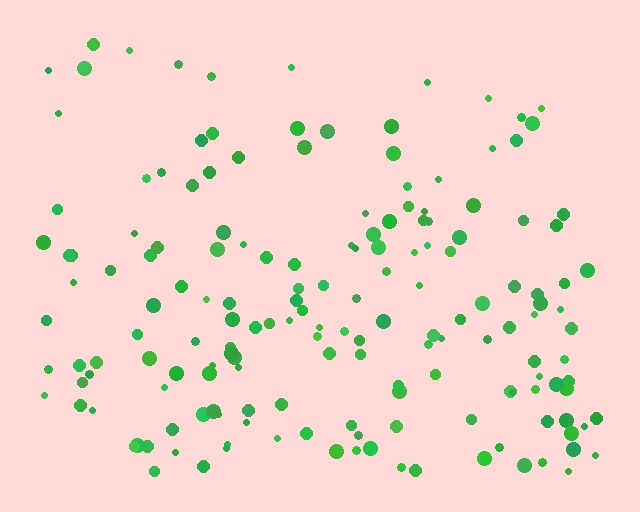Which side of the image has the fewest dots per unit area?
The top.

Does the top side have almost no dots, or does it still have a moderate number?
Still a moderate number, just noticeably fewer than the bottom.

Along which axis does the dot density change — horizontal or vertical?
Vertical.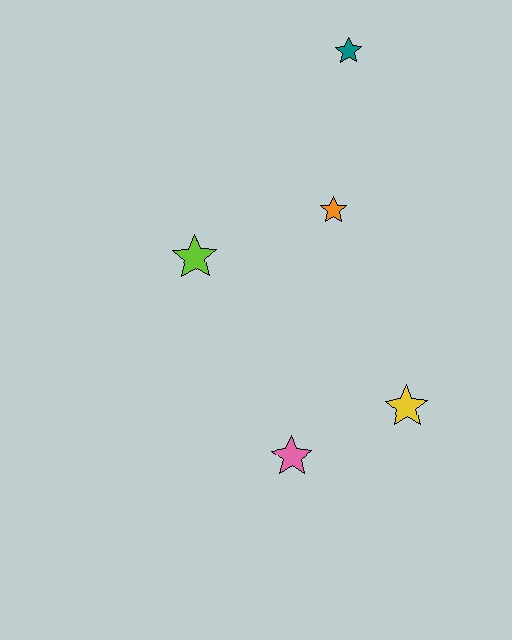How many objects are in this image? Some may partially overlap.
There are 5 objects.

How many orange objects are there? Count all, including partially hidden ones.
There is 1 orange object.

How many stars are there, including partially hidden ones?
There are 5 stars.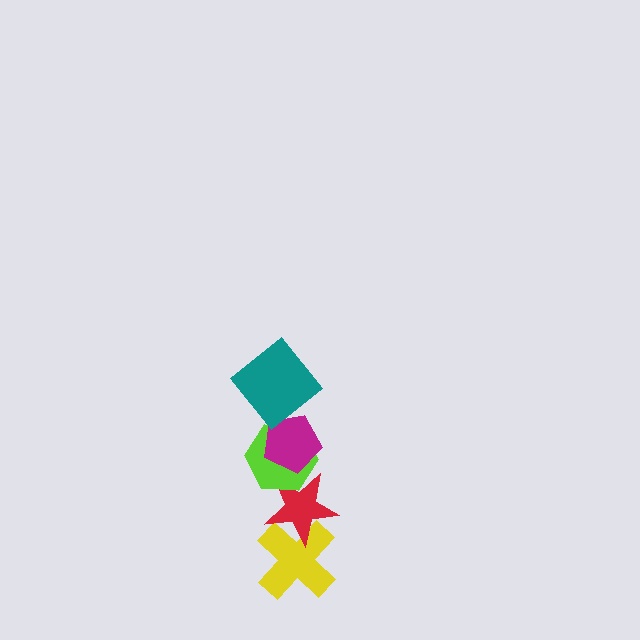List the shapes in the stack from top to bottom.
From top to bottom: the teal diamond, the magenta pentagon, the lime hexagon, the red star, the yellow cross.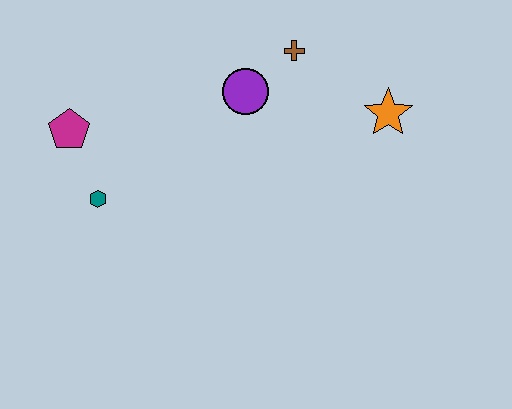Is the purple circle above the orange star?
Yes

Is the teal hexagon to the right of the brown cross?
No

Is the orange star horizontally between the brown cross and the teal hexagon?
No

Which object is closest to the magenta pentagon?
The teal hexagon is closest to the magenta pentagon.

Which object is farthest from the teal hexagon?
The orange star is farthest from the teal hexagon.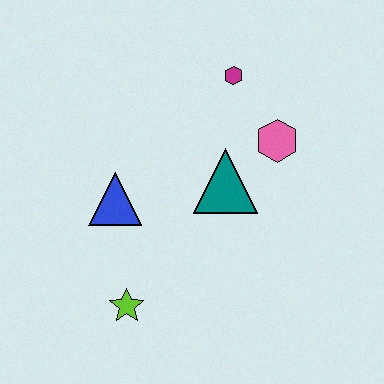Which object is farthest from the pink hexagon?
The lime star is farthest from the pink hexagon.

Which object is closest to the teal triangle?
The pink hexagon is closest to the teal triangle.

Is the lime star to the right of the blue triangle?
Yes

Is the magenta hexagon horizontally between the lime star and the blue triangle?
No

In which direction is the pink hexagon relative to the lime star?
The pink hexagon is above the lime star.